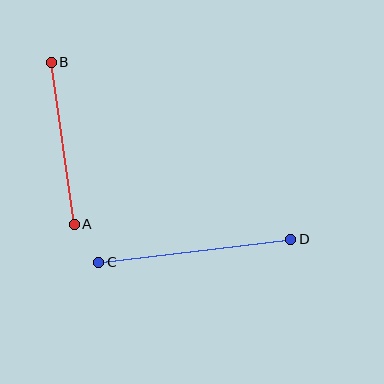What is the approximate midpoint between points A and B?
The midpoint is at approximately (63, 143) pixels.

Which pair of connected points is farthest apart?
Points C and D are farthest apart.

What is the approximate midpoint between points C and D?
The midpoint is at approximately (195, 251) pixels.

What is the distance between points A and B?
The distance is approximately 164 pixels.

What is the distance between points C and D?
The distance is approximately 193 pixels.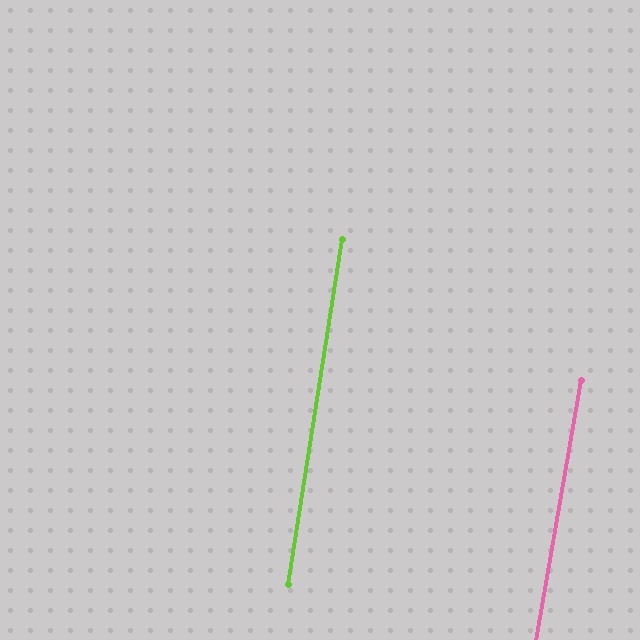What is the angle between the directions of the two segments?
Approximately 1 degree.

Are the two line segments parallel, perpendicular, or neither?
Parallel — their directions differ by only 1.0°.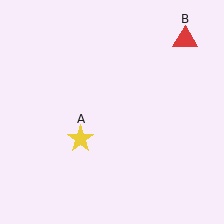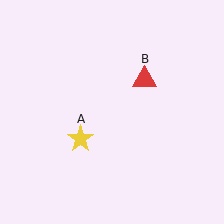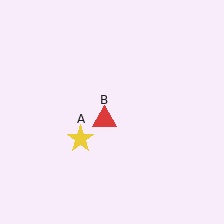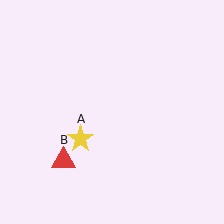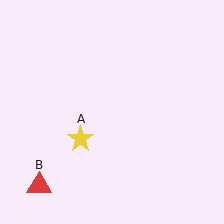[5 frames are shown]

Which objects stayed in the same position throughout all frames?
Yellow star (object A) remained stationary.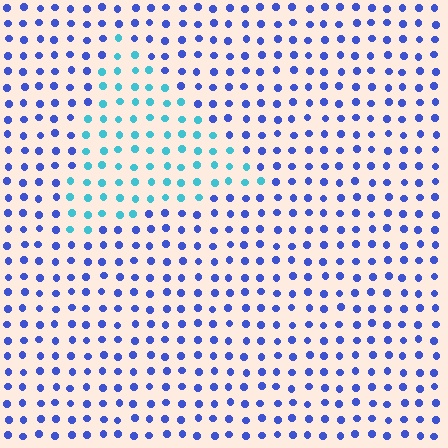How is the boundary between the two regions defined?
The boundary is defined purely by a slight shift in hue (about 46 degrees). Spacing, size, and orientation are identical on both sides.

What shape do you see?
I see a triangle.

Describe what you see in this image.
The image is filled with small blue elements in a uniform arrangement. A triangle-shaped region is visible where the elements are tinted to a slightly different hue, forming a subtle color boundary.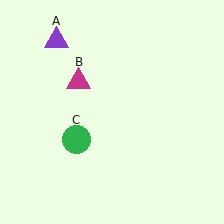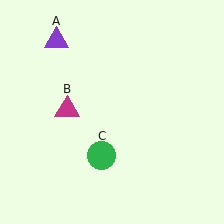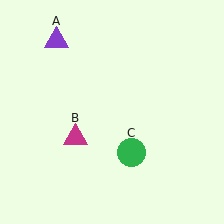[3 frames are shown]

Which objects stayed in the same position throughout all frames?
Purple triangle (object A) remained stationary.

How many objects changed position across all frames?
2 objects changed position: magenta triangle (object B), green circle (object C).